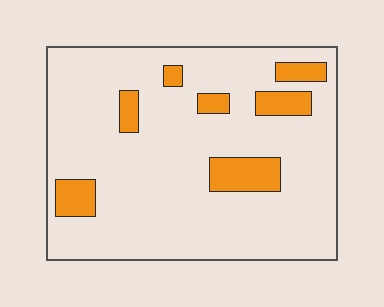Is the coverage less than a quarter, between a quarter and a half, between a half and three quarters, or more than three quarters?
Less than a quarter.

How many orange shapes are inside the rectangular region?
7.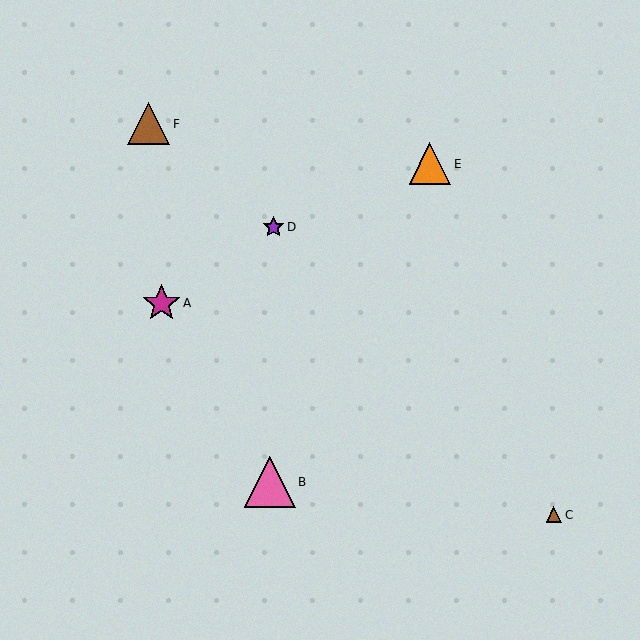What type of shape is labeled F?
Shape F is a brown triangle.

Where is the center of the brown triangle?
The center of the brown triangle is at (554, 515).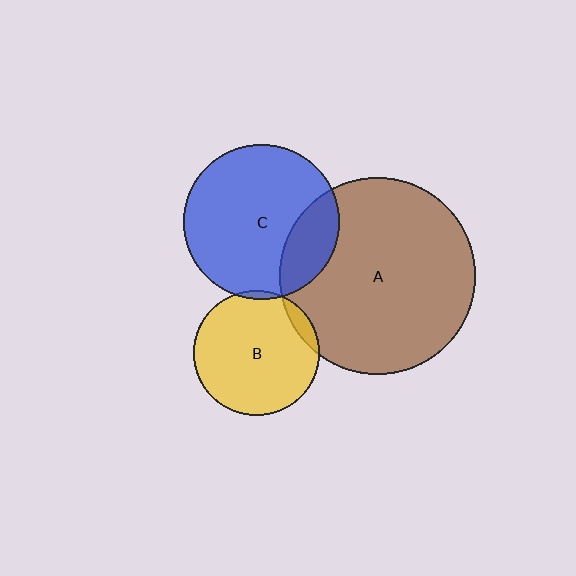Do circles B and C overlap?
Yes.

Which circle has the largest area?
Circle A (brown).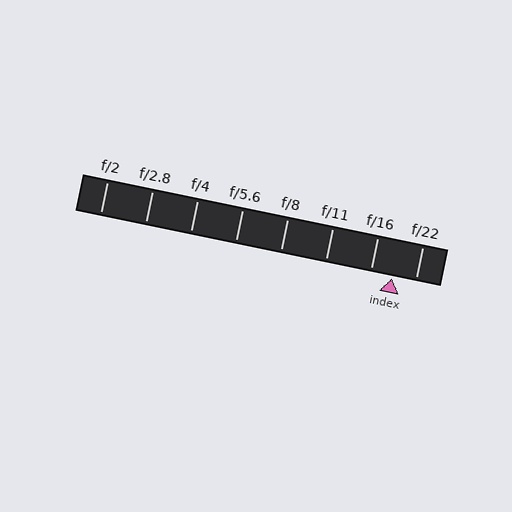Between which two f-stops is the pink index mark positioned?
The index mark is between f/16 and f/22.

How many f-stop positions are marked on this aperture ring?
There are 8 f-stop positions marked.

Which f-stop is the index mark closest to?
The index mark is closest to f/16.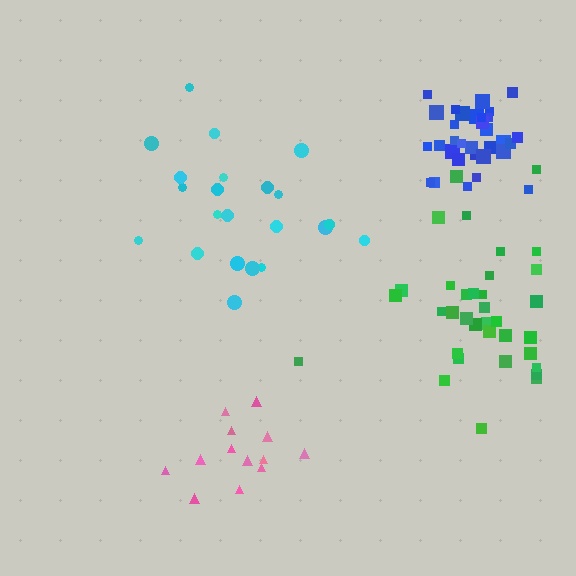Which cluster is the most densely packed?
Blue.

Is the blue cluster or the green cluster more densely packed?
Blue.